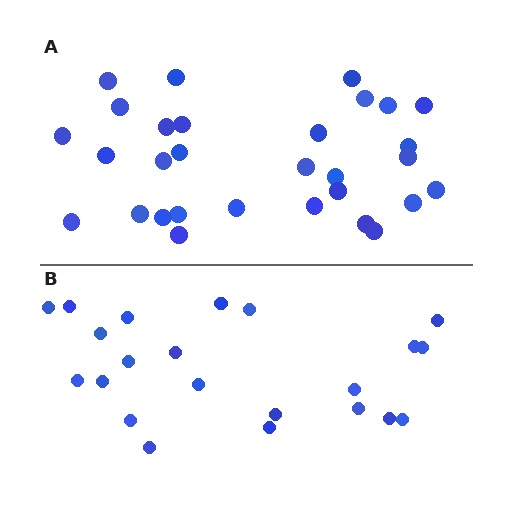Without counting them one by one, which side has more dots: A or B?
Region A (the top region) has more dots.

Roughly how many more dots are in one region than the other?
Region A has roughly 8 or so more dots than region B.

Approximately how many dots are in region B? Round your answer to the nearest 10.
About 20 dots. (The exact count is 22, which rounds to 20.)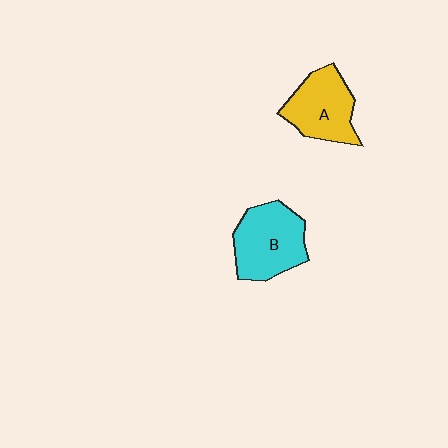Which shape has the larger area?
Shape B (cyan).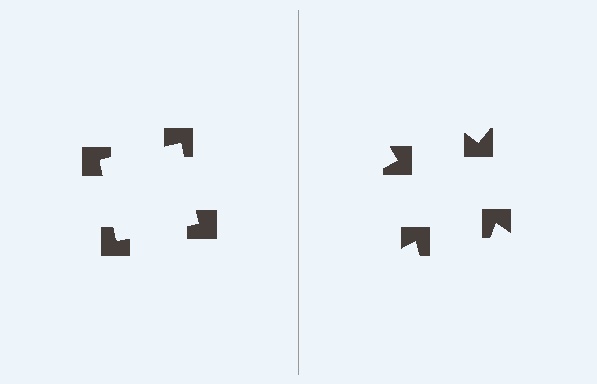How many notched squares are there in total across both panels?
8 — 4 on each side.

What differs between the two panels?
The notched squares are positioned identically on both sides; only the wedge orientations differ. On the left they align to a square; on the right they are misaligned.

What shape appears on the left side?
An illusory square.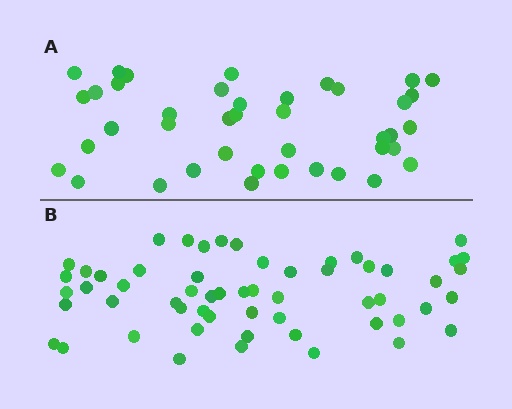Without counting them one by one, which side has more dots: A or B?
Region B (the bottom region) has more dots.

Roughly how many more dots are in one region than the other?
Region B has approximately 15 more dots than region A.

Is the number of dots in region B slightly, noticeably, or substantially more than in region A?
Region B has noticeably more, but not dramatically so. The ratio is roughly 1.4 to 1.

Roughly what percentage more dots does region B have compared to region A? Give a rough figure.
About 40% more.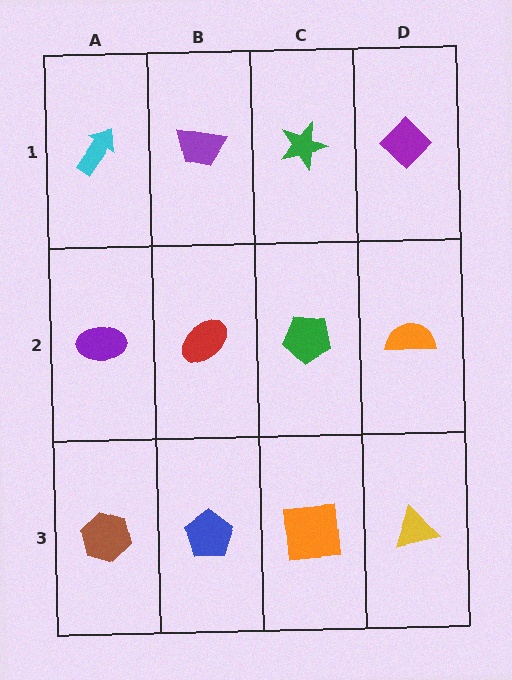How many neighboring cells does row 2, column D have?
3.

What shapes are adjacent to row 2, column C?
A green star (row 1, column C), an orange square (row 3, column C), a red ellipse (row 2, column B), an orange semicircle (row 2, column D).